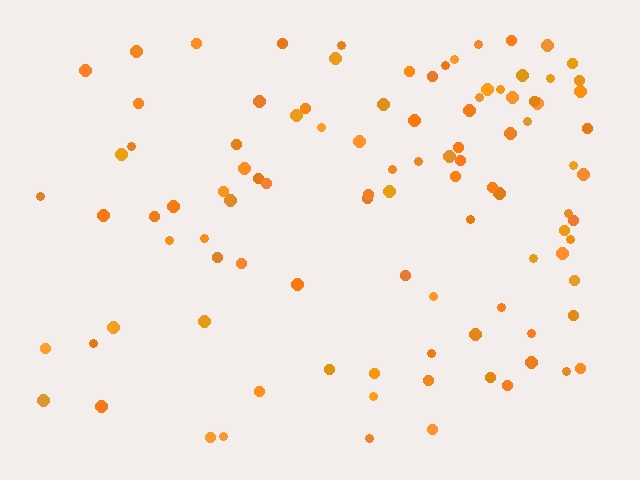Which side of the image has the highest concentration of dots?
The right.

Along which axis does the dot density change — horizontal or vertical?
Horizontal.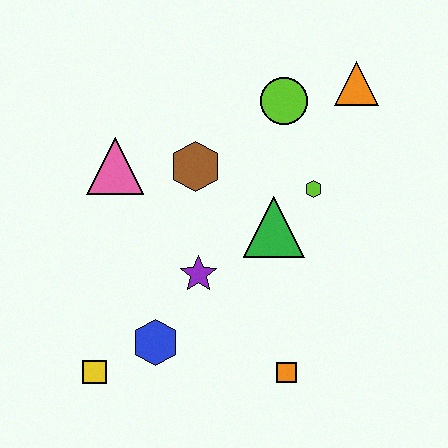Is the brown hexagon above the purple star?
Yes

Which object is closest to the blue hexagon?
The yellow square is closest to the blue hexagon.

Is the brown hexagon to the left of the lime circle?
Yes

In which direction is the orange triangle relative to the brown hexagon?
The orange triangle is to the right of the brown hexagon.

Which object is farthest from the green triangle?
The yellow square is farthest from the green triangle.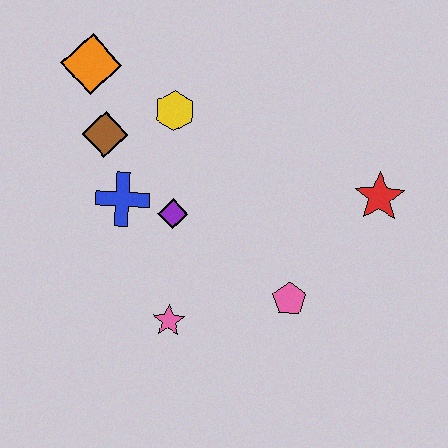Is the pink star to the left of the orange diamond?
No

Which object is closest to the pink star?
The purple diamond is closest to the pink star.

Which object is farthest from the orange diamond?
The red star is farthest from the orange diamond.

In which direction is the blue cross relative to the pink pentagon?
The blue cross is to the left of the pink pentagon.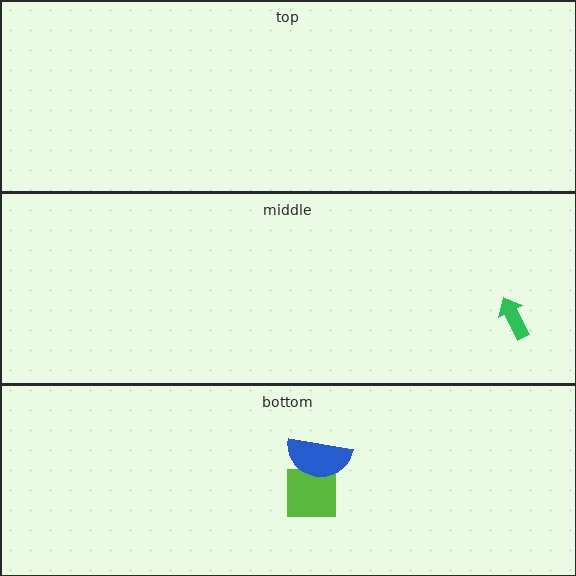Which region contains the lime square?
The bottom region.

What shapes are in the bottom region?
The lime square, the blue semicircle.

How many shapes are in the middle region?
1.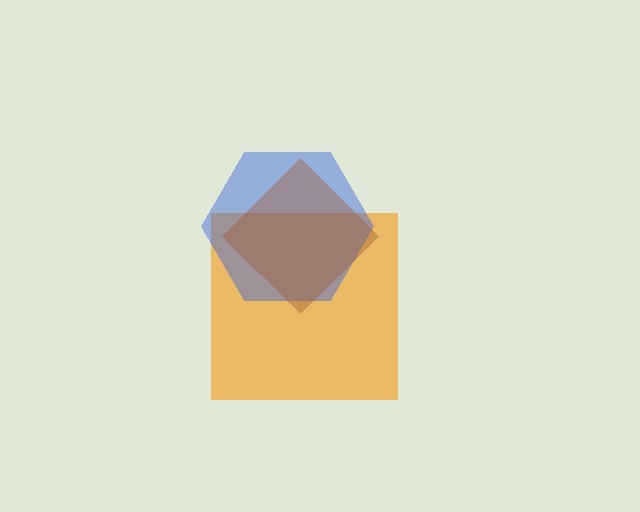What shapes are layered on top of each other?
The layered shapes are: an orange square, a blue hexagon, a brown diamond.